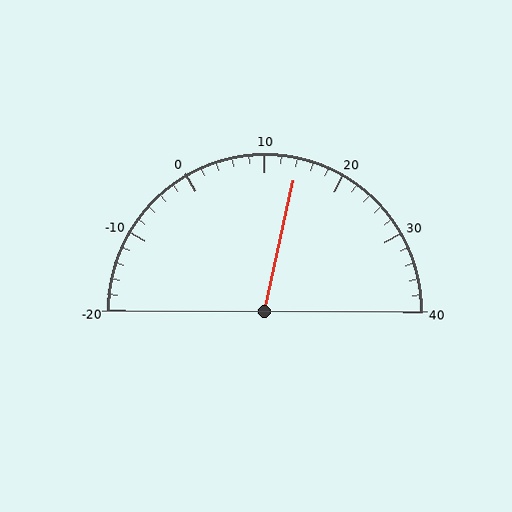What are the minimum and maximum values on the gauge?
The gauge ranges from -20 to 40.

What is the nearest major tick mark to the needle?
The nearest major tick mark is 10.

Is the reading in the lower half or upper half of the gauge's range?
The reading is in the upper half of the range (-20 to 40).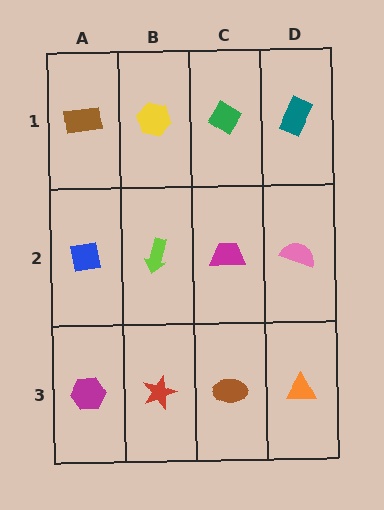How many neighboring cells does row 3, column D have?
2.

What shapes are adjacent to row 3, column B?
A lime arrow (row 2, column B), a magenta hexagon (row 3, column A), a brown ellipse (row 3, column C).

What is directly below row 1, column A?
A blue square.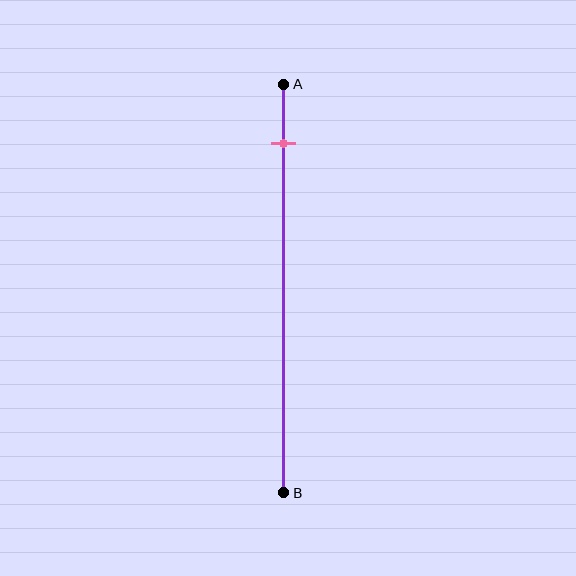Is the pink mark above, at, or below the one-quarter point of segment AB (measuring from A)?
The pink mark is above the one-quarter point of segment AB.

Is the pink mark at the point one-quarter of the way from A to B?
No, the mark is at about 15% from A, not at the 25% one-quarter point.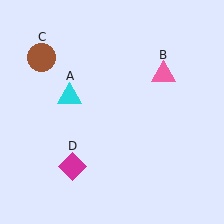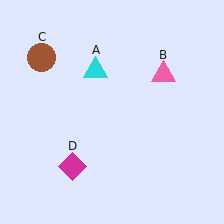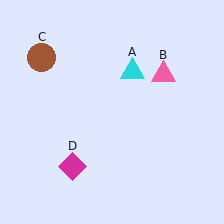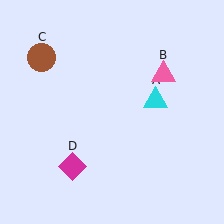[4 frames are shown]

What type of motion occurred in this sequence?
The cyan triangle (object A) rotated clockwise around the center of the scene.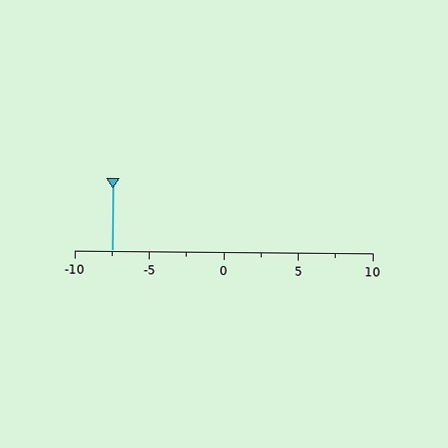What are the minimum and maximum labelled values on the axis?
The axis runs from -10 to 10.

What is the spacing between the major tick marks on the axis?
The major ticks are spaced 5 apart.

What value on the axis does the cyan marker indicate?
The marker indicates approximately -7.5.